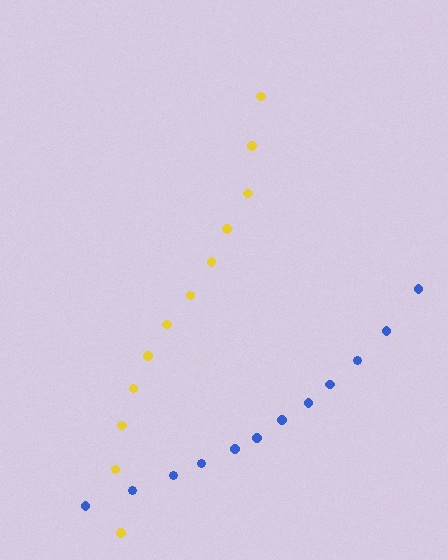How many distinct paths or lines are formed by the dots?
There are 2 distinct paths.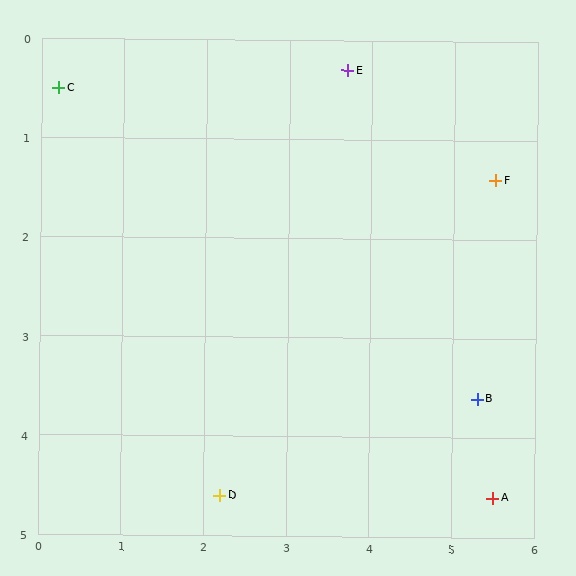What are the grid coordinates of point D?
Point D is at approximately (2.2, 4.6).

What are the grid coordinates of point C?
Point C is at approximately (0.2, 0.5).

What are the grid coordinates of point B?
Point B is at approximately (5.3, 3.6).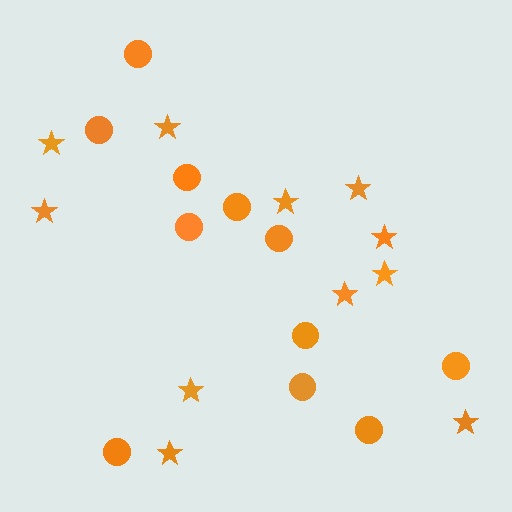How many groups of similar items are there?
There are 2 groups: one group of circles (11) and one group of stars (11).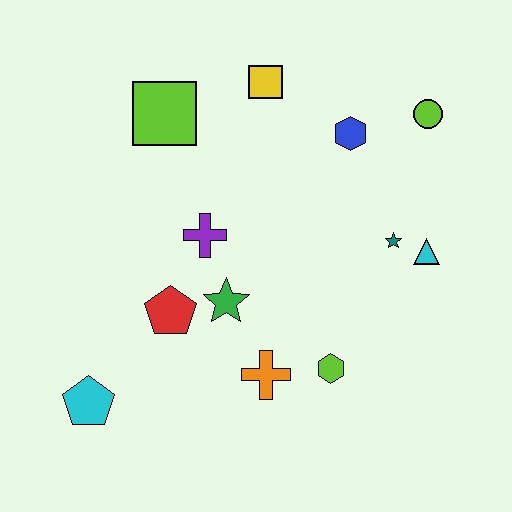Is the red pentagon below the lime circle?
Yes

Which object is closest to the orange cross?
The lime hexagon is closest to the orange cross.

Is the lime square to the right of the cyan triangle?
No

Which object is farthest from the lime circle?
The cyan pentagon is farthest from the lime circle.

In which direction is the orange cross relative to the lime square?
The orange cross is below the lime square.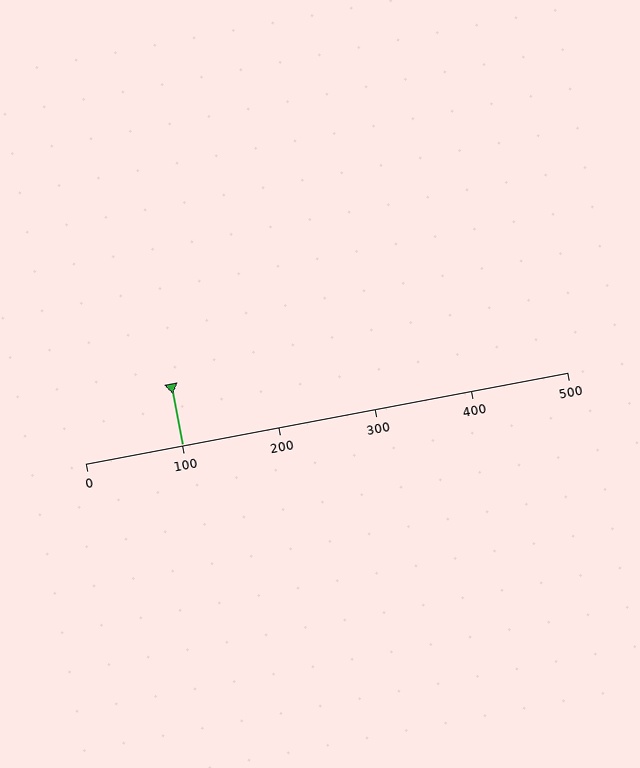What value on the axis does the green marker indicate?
The marker indicates approximately 100.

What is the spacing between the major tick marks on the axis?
The major ticks are spaced 100 apart.